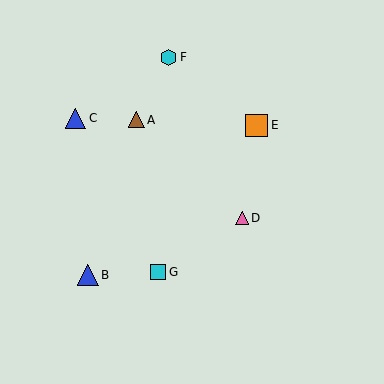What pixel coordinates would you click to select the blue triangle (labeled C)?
Click at (76, 118) to select the blue triangle C.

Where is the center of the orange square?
The center of the orange square is at (256, 125).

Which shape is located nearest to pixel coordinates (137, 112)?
The brown triangle (labeled A) at (136, 120) is nearest to that location.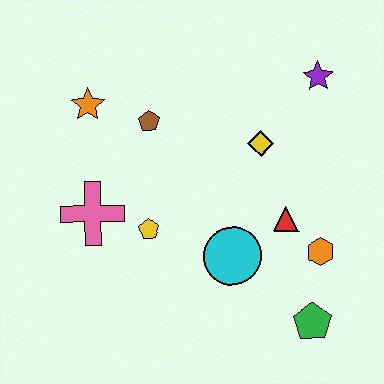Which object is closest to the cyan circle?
The red triangle is closest to the cyan circle.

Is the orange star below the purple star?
Yes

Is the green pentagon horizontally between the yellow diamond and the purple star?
Yes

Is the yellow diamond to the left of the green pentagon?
Yes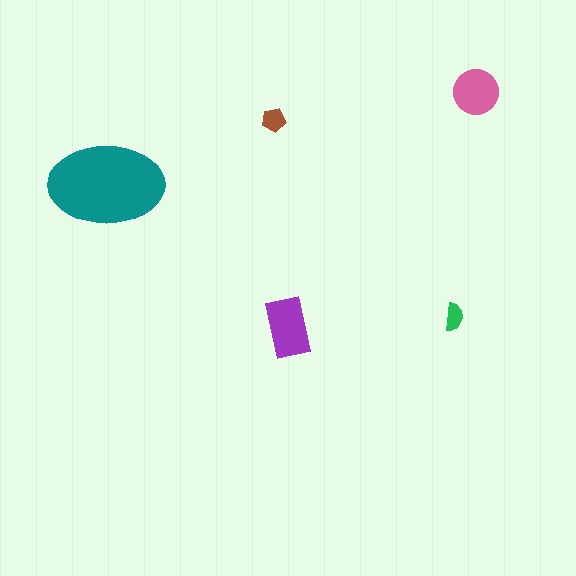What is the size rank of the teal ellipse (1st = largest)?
1st.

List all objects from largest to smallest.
The teal ellipse, the purple rectangle, the pink circle, the brown pentagon, the green semicircle.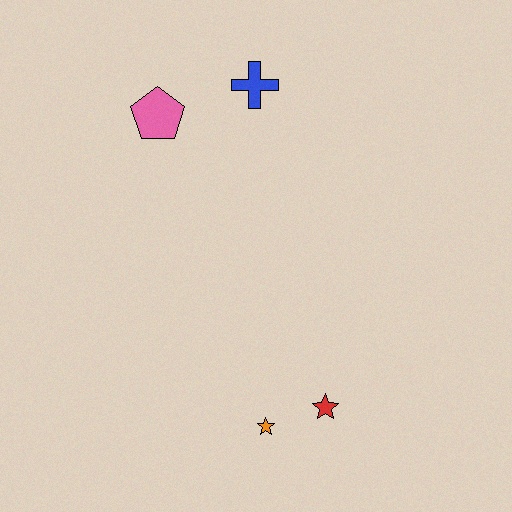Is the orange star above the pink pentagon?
No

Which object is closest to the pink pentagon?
The blue cross is closest to the pink pentagon.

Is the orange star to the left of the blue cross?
No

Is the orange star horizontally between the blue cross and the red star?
Yes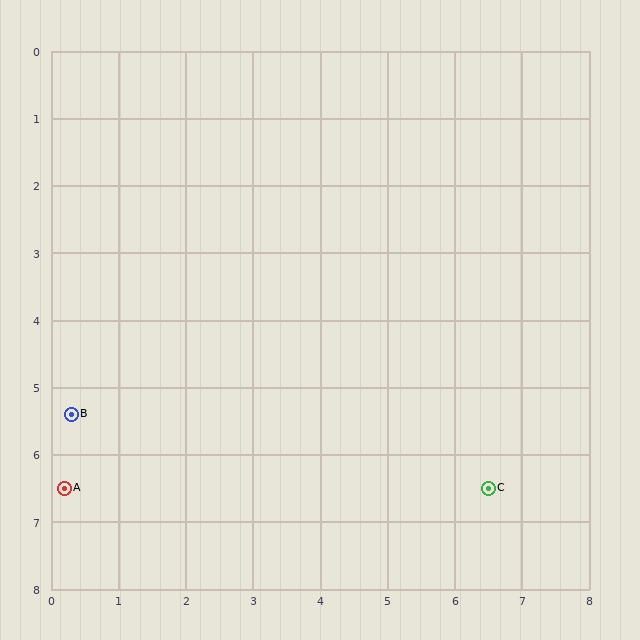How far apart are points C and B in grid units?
Points C and B are about 6.3 grid units apart.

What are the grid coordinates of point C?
Point C is at approximately (6.5, 6.5).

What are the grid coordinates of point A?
Point A is at approximately (0.2, 6.5).